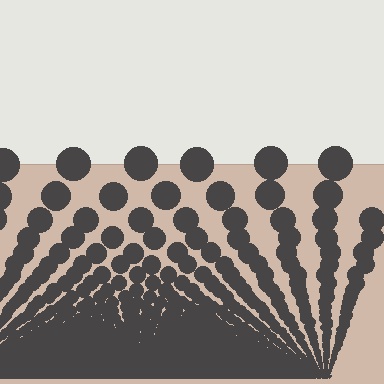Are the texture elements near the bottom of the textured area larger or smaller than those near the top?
Smaller. The gradient is inverted — elements near the bottom are smaller and denser.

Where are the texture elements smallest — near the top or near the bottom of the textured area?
Near the bottom.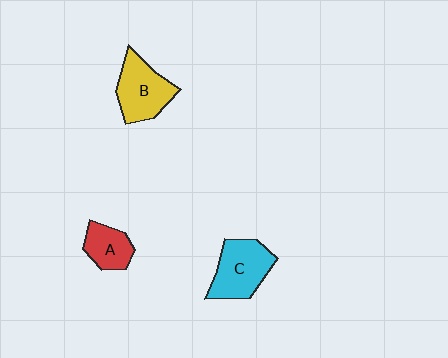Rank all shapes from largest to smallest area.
From largest to smallest: C (cyan), B (yellow), A (red).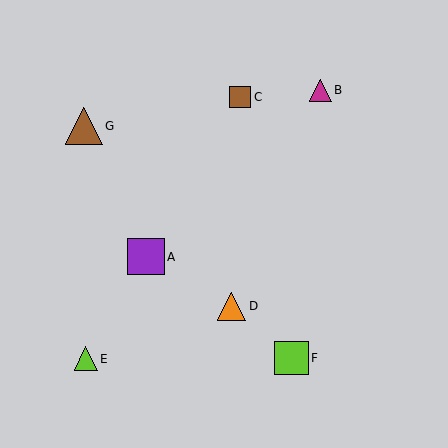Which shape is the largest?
The brown triangle (labeled G) is the largest.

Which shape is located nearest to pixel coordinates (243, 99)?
The brown square (labeled C) at (240, 97) is nearest to that location.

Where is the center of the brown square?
The center of the brown square is at (240, 97).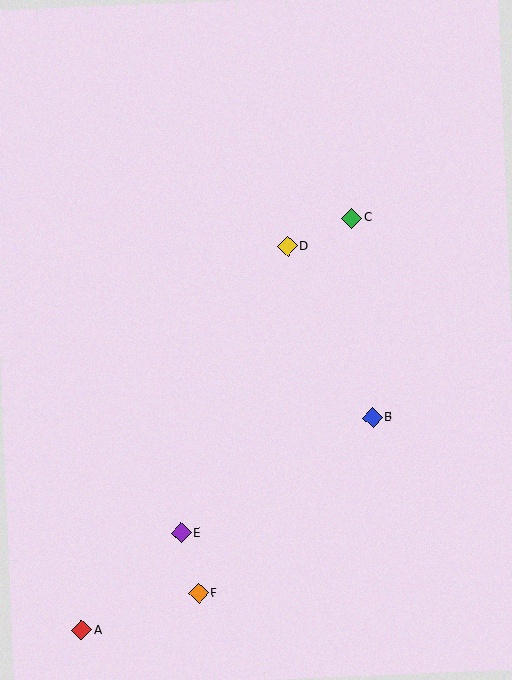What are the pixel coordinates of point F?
Point F is at (199, 593).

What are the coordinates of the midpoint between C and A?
The midpoint between C and A is at (216, 424).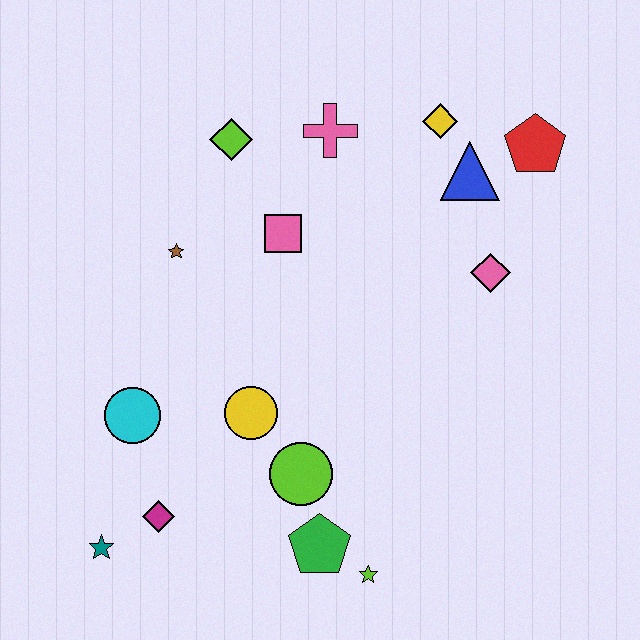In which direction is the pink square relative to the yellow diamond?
The pink square is to the left of the yellow diamond.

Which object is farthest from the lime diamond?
The lime star is farthest from the lime diamond.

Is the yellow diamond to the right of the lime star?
Yes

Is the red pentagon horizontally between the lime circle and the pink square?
No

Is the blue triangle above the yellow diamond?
No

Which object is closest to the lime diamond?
The pink cross is closest to the lime diamond.